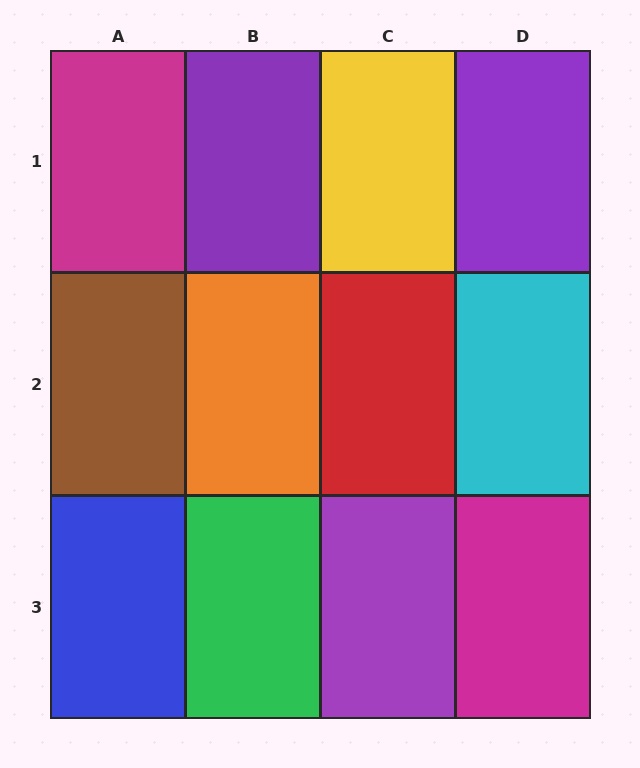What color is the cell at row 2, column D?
Cyan.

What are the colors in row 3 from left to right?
Blue, green, purple, magenta.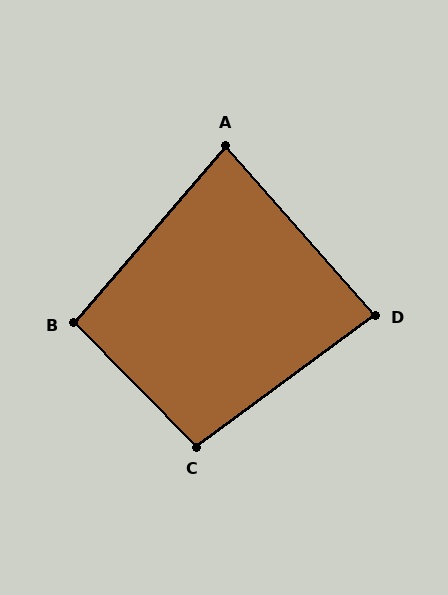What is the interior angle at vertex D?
Approximately 85 degrees (acute).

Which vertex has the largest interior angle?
C, at approximately 98 degrees.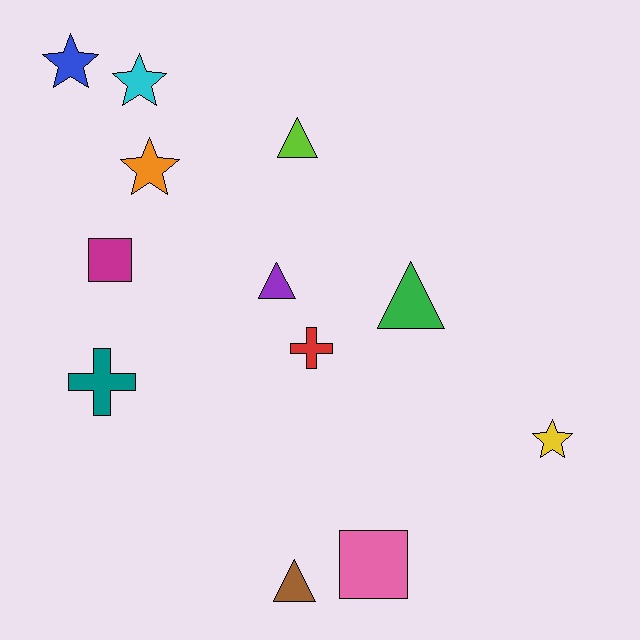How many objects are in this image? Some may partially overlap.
There are 12 objects.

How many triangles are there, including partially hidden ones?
There are 4 triangles.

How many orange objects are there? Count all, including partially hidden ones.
There is 1 orange object.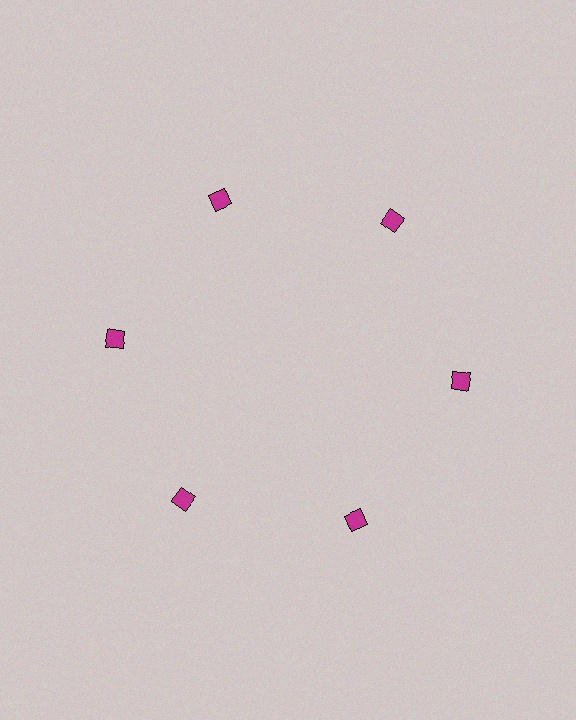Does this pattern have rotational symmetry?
Yes, this pattern has 6-fold rotational symmetry. It looks the same after rotating 60 degrees around the center.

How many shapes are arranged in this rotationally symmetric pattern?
There are 6 shapes, arranged in 6 groups of 1.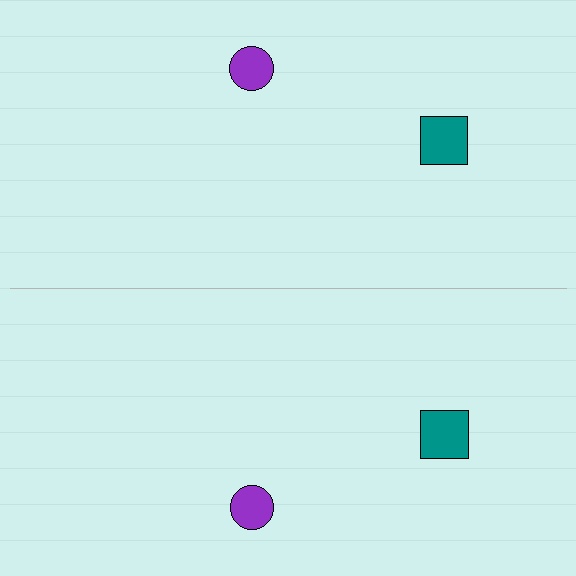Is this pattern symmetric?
Yes, this pattern has bilateral (reflection) symmetry.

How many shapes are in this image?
There are 4 shapes in this image.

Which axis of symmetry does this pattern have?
The pattern has a horizontal axis of symmetry running through the center of the image.